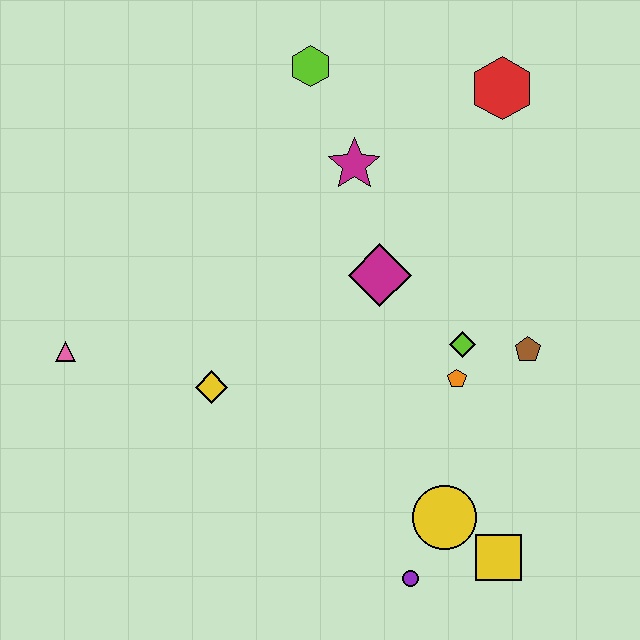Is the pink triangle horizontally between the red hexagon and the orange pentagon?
No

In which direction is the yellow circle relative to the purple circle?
The yellow circle is above the purple circle.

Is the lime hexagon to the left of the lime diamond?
Yes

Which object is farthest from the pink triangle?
The red hexagon is farthest from the pink triangle.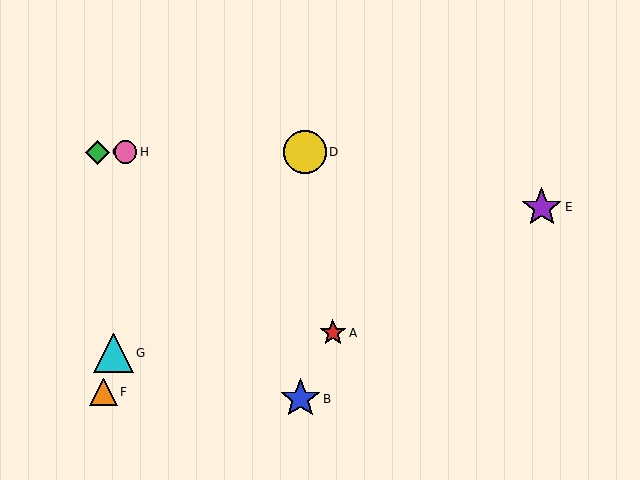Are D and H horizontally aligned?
Yes, both are at y≈152.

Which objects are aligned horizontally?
Objects C, D, H are aligned horizontally.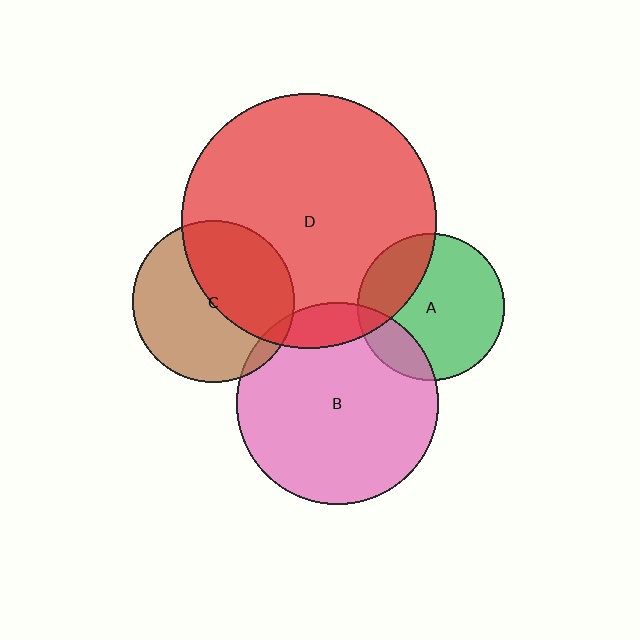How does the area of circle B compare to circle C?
Approximately 1.6 times.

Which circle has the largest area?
Circle D (red).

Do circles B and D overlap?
Yes.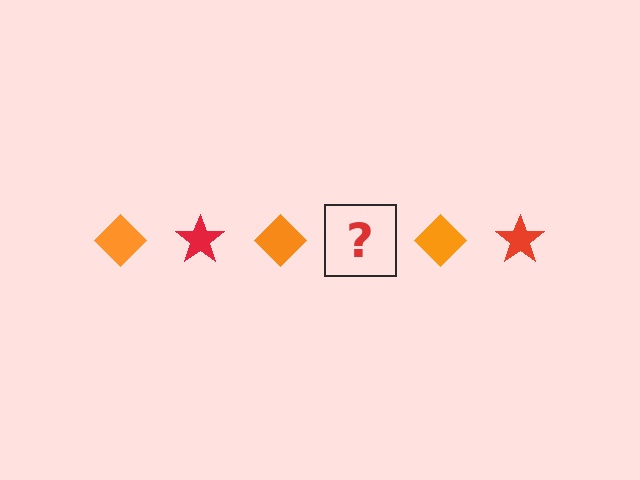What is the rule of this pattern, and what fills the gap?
The rule is that the pattern alternates between orange diamond and red star. The gap should be filled with a red star.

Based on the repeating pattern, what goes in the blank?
The blank should be a red star.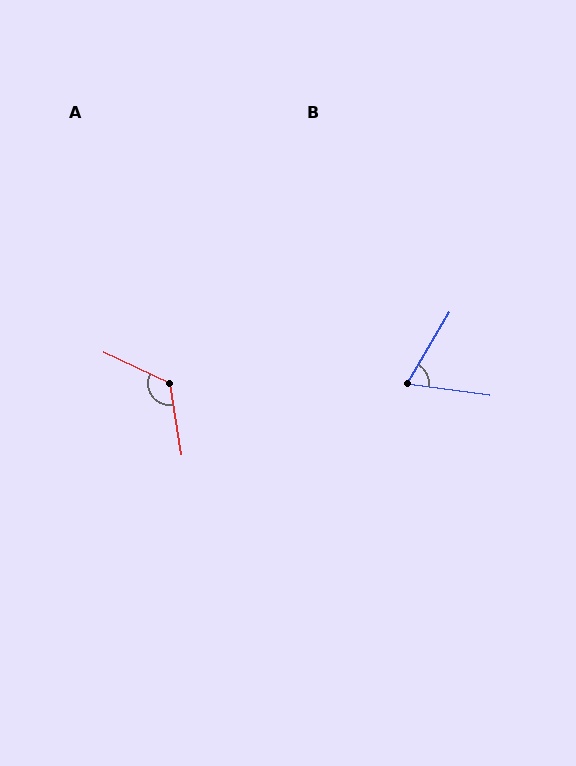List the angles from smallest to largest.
B (67°), A (124°).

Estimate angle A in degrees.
Approximately 124 degrees.